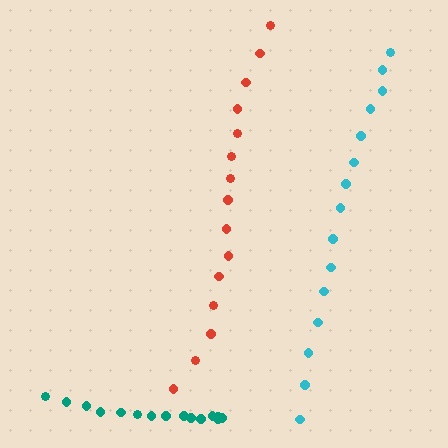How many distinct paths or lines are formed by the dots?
There are 3 distinct paths.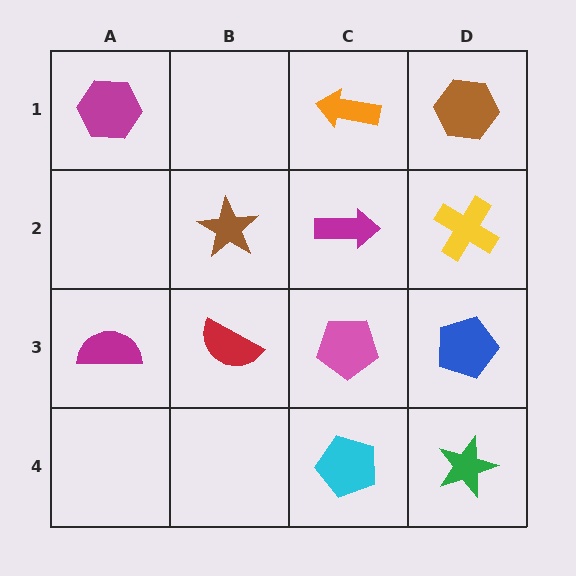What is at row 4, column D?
A green star.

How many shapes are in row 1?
3 shapes.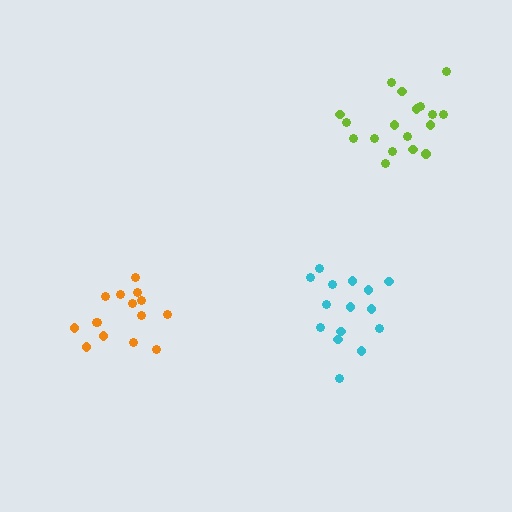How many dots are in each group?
Group 1: 15 dots, Group 2: 18 dots, Group 3: 15 dots (48 total).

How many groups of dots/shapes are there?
There are 3 groups.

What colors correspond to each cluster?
The clusters are colored: orange, lime, cyan.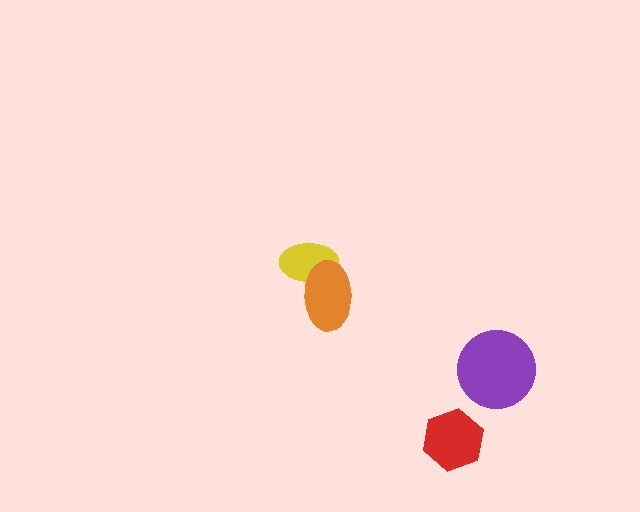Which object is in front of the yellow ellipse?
The orange ellipse is in front of the yellow ellipse.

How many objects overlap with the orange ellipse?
1 object overlaps with the orange ellipse.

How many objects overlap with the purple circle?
0 objects overlap with the purple circle.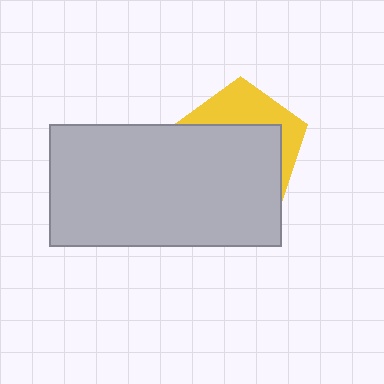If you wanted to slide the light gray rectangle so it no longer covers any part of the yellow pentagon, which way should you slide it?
Slide it down — that is the most direct way to separate the two shapes.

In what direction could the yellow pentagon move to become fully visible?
The yellow pentagon could move up. That would shift it out from behind the light gray rectangle entirely.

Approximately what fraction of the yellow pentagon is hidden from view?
Roughly 64% of the yellow pentagon is hidden behind the light gray rectangle.